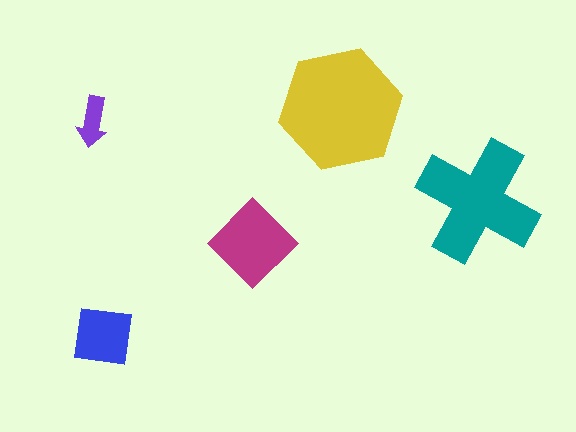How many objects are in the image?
There are 5 objects in the image.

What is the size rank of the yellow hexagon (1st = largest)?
1st.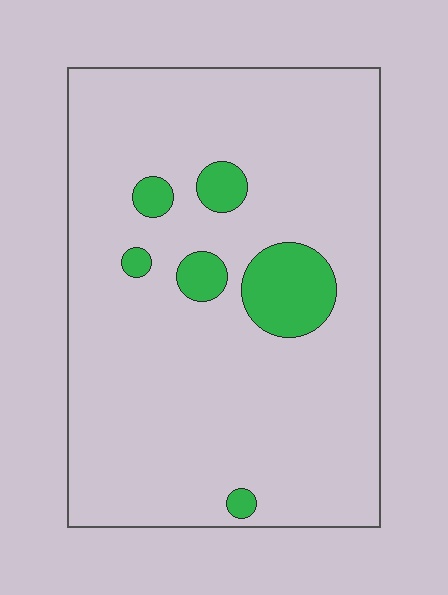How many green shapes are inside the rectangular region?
6.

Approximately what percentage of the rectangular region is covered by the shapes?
Approximately 10%.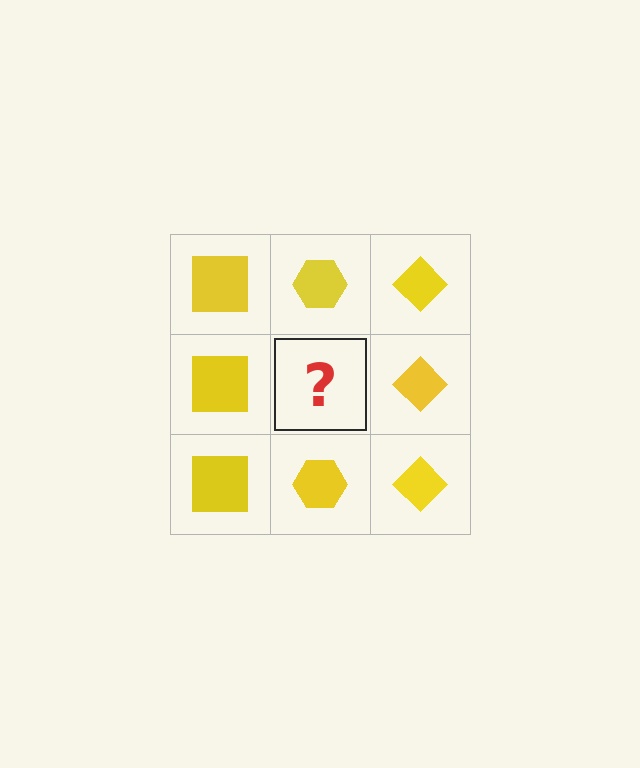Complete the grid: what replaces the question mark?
The question mark should be replaced with a yellow hexagon.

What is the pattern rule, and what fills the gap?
The rule is that each column has a consistent shape. The gap should be filled with a yellow hexagon.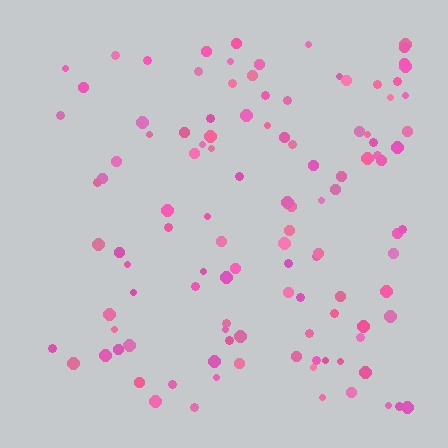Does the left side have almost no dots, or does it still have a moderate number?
Still a moderate number, just noticeably fewer than the right.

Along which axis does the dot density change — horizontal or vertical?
Horizontal.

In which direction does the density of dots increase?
From left to right, with the right side densest.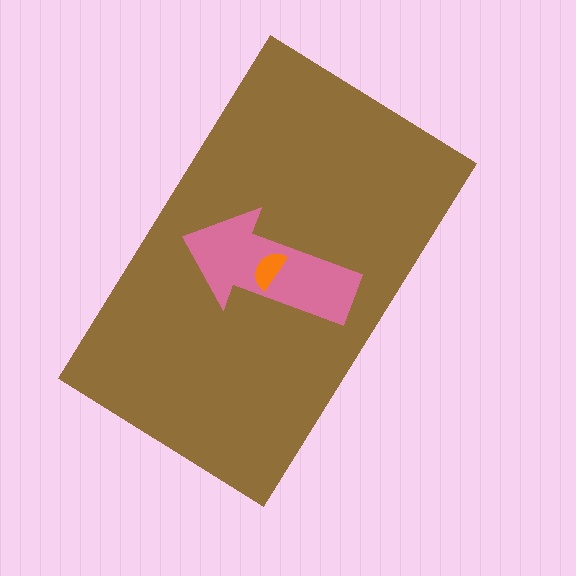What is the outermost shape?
The brown rectangle.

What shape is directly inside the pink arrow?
The orange semicircle.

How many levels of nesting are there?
3.